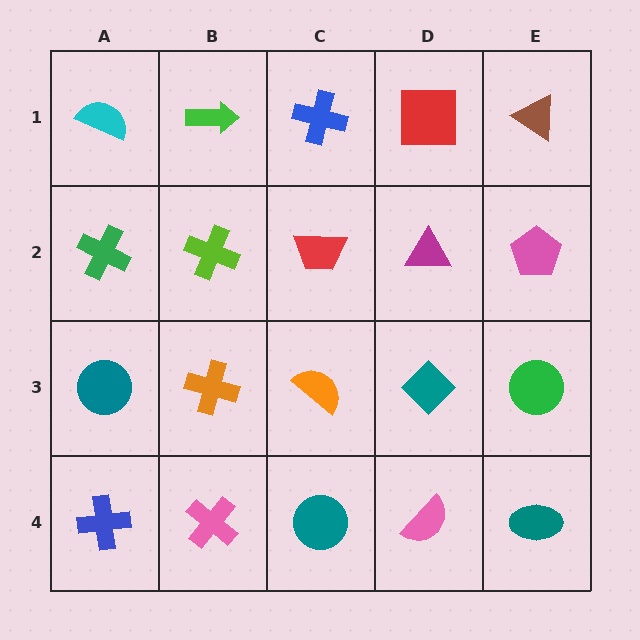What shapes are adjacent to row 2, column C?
A blue cross (row 1, column C), an orange semicircle (row 3, column C), a lime cross (row 2, column B), a magenta triangle (row 2, column D).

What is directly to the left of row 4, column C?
A pink cross.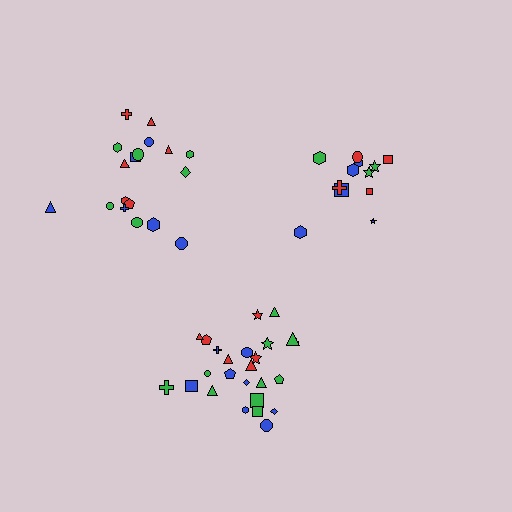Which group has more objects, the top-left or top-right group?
The top-left group.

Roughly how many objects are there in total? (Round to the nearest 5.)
Roughly 55 objects in total.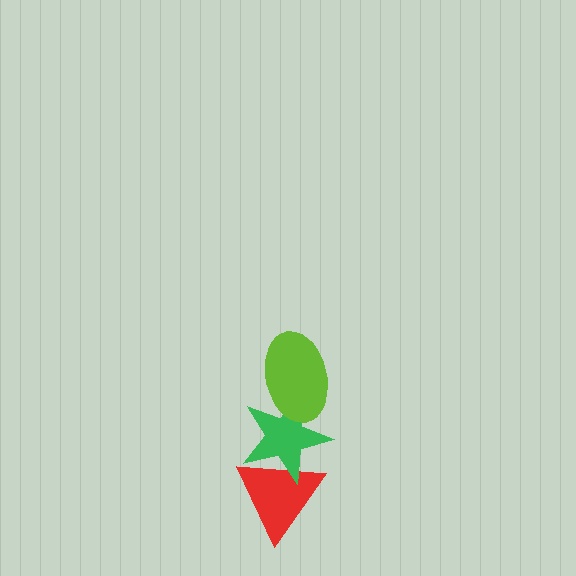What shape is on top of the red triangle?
The green star is on top of the red triangle.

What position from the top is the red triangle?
The red triangle is 3rd from the top.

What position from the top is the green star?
The green star is 2nd from the top.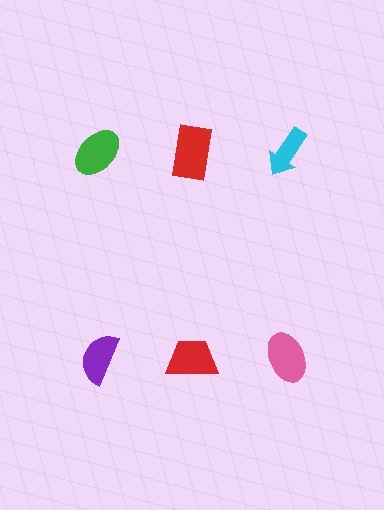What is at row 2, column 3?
A pink ellipse.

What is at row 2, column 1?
A purple semicircle.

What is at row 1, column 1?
A green ellipse.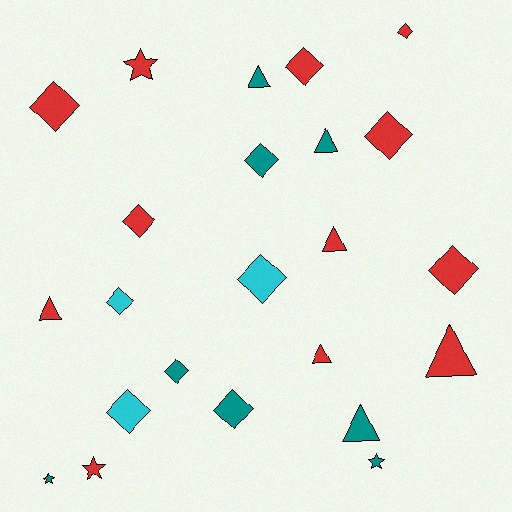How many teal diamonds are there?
There are 3 teal diamonds.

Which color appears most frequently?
Red, with 12 objects.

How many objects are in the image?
There are 23 objects.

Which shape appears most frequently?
Diamond, with 12 objects.